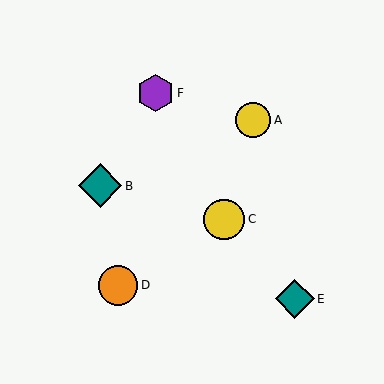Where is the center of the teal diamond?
The center of the teal diamond is at (100, 186).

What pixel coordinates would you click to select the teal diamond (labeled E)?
Click at (295, 299) to select the teal diamond E.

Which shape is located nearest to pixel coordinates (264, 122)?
The yellow circle (labeled A) at (253, 120) is nearest to that location.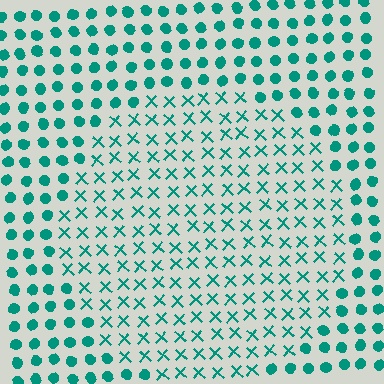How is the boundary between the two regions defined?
The boundary is defined by a change in element shape: X marks inside vs. circles outside. All elements share the same color and spacing.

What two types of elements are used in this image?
The image uses X marks inside the circle region and circles outside it.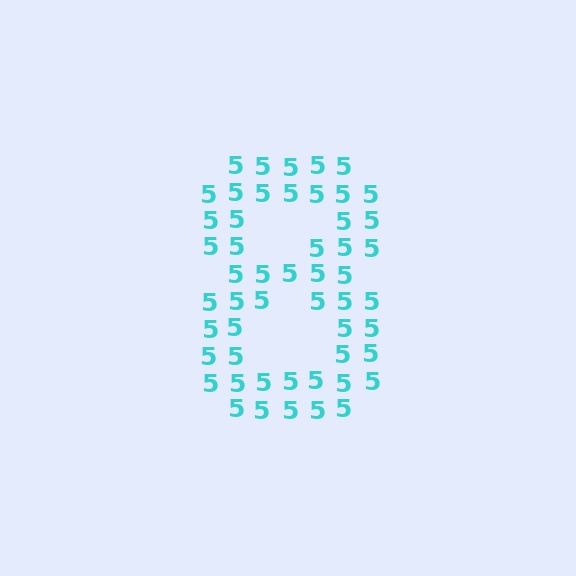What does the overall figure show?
The overall figure shows the digit 8.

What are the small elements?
The small elements are digit 5's.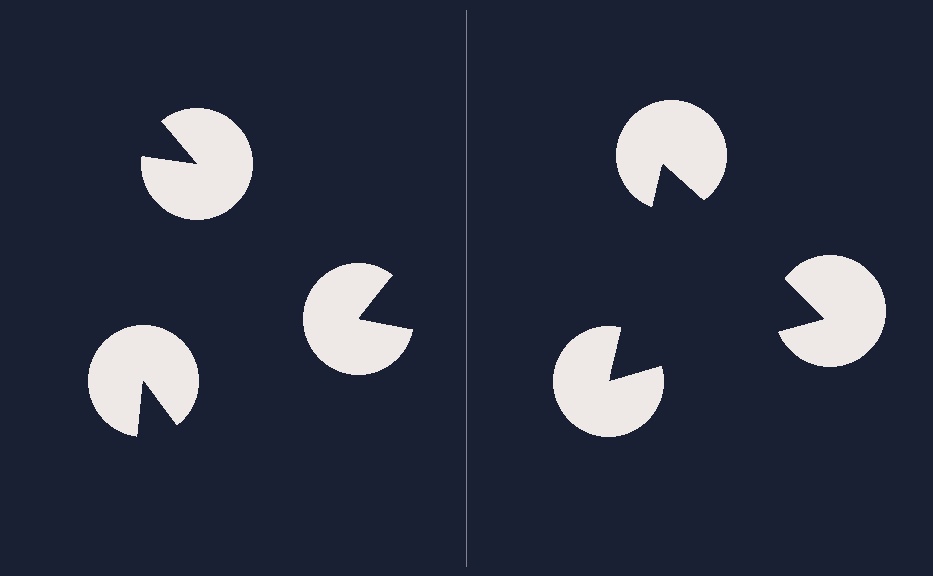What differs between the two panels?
The pac-man discs are positioned identically on both sides; only the wedge orientations differ. On the right they align to a triangle; on the left they are misaligned.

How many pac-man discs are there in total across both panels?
6 — 3 on each side.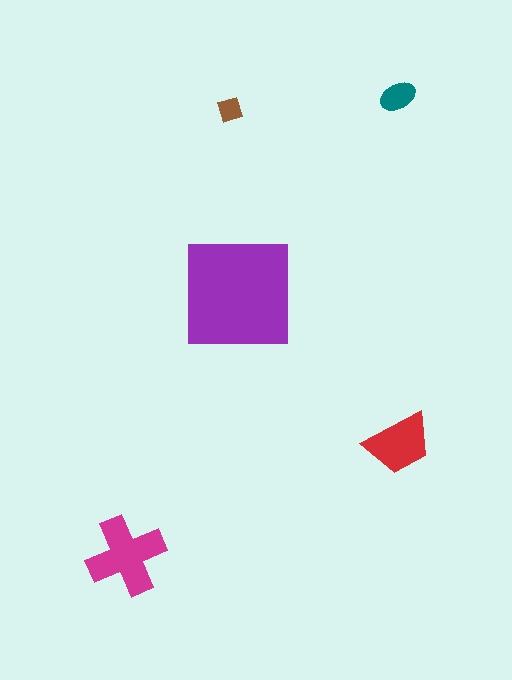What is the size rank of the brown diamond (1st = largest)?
5th.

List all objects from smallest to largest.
The brown diamond, the teal ellipse, the red trapezoid, the magenta cross, the purple square.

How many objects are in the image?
There are 5 objects in the image.